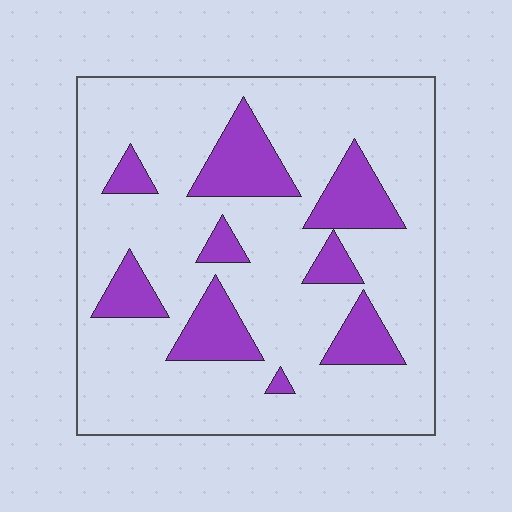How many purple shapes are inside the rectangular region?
9.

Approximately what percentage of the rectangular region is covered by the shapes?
Approximately 20%.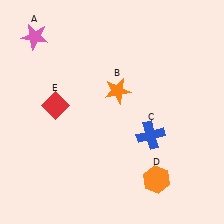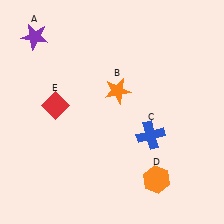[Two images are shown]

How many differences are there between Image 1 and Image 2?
There is 1 difference between the two images.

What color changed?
The star (A) changed from pink in Image 1 to purple in Image 2.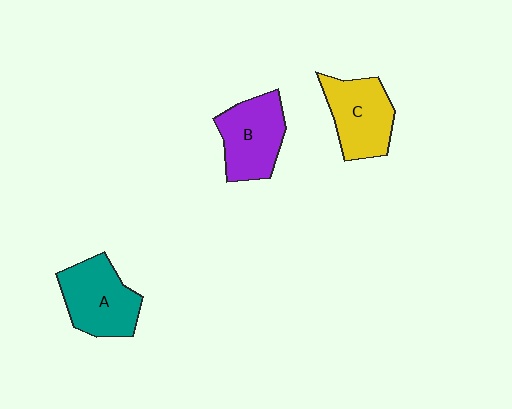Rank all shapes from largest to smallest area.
From largest to smallest: A (teal), B (purple), C (yellow).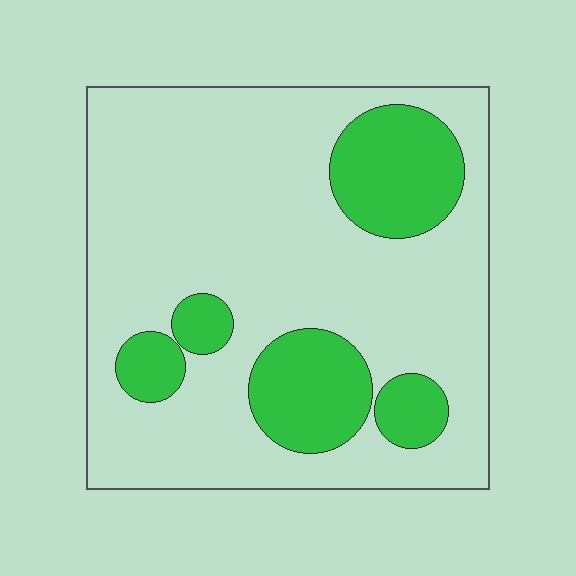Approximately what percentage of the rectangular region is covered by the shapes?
Approximately 25%.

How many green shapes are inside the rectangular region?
5.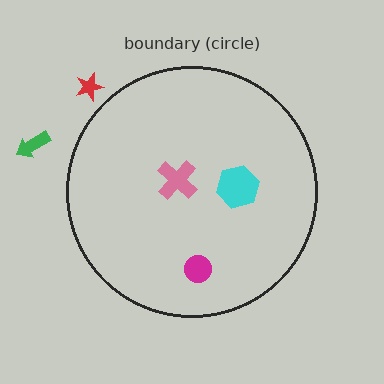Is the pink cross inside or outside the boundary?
Inside.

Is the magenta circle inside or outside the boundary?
Inside.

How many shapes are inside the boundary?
3 inside, 2 outside.